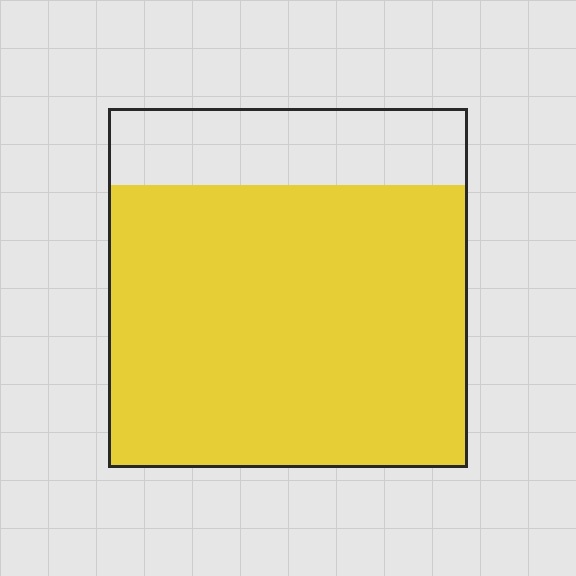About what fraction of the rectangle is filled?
About four fifths (4/5).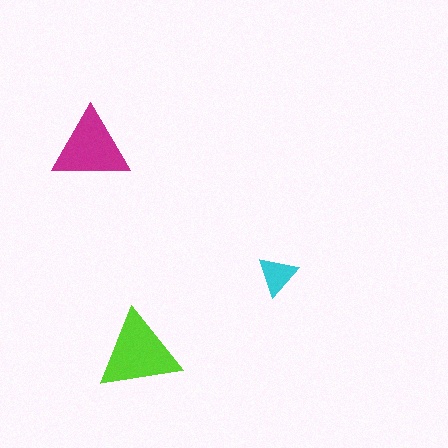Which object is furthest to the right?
The cyan triangle is rightmost.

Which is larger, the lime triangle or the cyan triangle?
The lime one.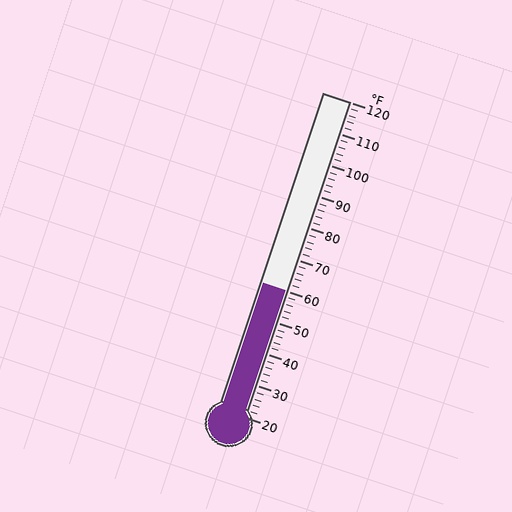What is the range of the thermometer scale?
The thermometer scale ranges from 20°F to 120°F.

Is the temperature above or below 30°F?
The temperature is above 30°F.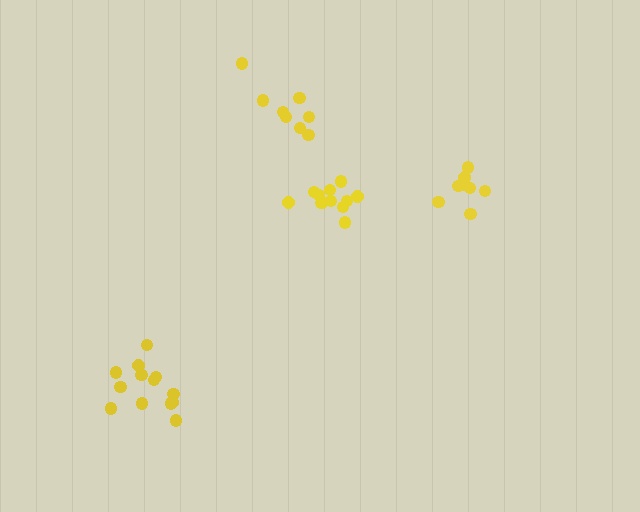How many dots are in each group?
Group 1: 8 dots, Group 2: 12 dots, Group 3: 13 dots, Group 4: 8 dots (41 total).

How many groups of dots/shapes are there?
There are 4 groups.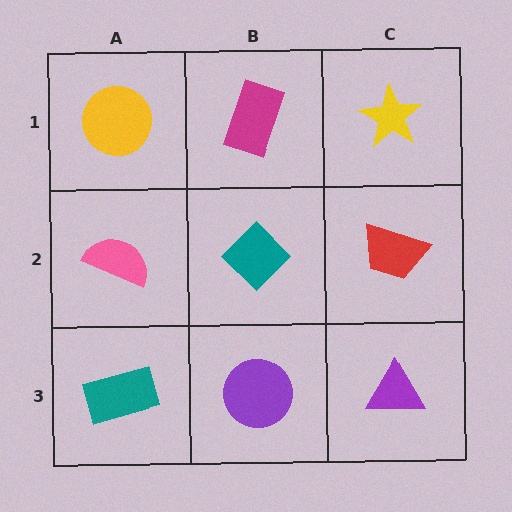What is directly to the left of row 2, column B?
A pink semicircle.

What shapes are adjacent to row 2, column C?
A yellow star (row 1, column C), a purple triangle (row 3, column C), a teal diamond (row 2, column B).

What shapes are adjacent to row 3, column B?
A teal diamond (row 2, column B), a teal rectangle (row 3, column A), a purple triangle (row 3, column C).